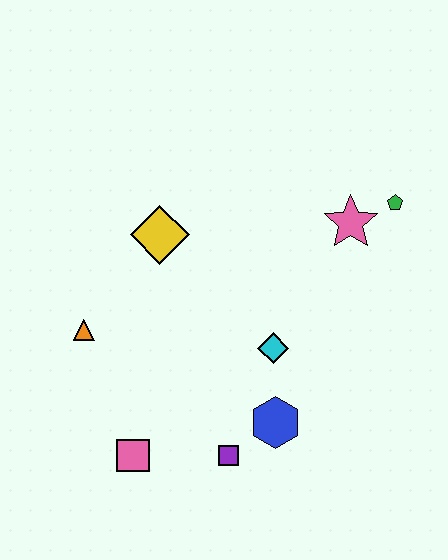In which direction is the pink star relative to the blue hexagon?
The pink star is above the blue hexagon.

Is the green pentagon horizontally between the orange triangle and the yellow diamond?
No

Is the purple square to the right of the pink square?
Yes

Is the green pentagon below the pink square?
No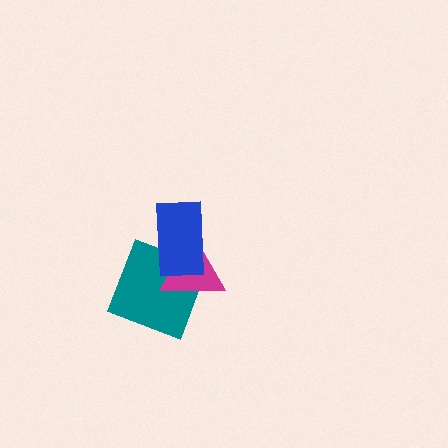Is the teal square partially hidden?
Yes, it is partially covered by another shape.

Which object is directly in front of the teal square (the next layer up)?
The magenta triangle is directly in front of the teal square.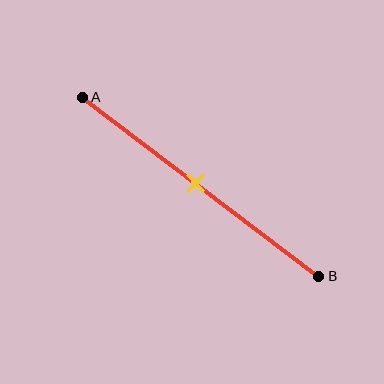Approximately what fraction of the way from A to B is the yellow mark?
The yellow mark is approximately 50% of the way from A to B.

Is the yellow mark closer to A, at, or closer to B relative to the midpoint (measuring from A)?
The yellow mark is approximately at the midpoint of segment AB.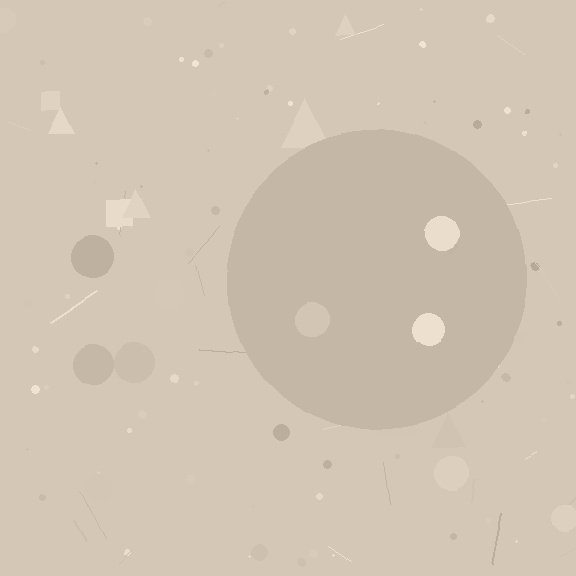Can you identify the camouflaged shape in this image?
The camouflaged shape is a circle.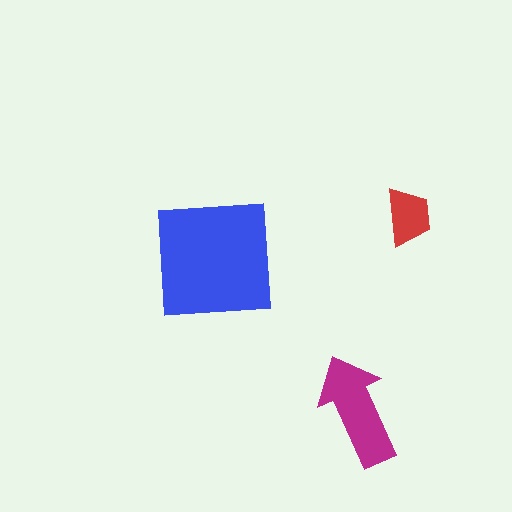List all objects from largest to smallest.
The blue square, the magenta arrow, the red trapezoid.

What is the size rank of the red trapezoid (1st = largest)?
3rd.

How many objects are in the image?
There are 3 objects in the image.